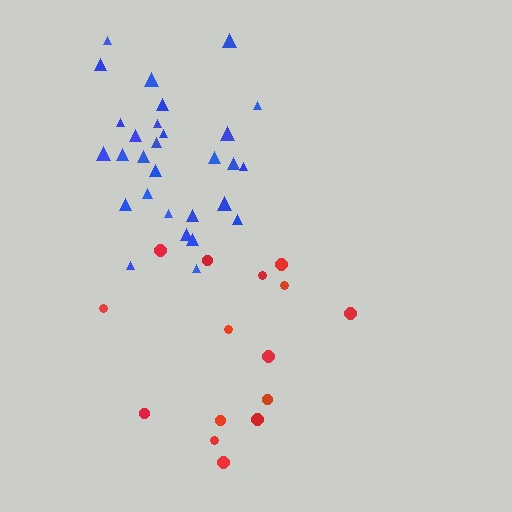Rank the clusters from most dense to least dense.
blue, red.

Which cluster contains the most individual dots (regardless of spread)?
Blue (29).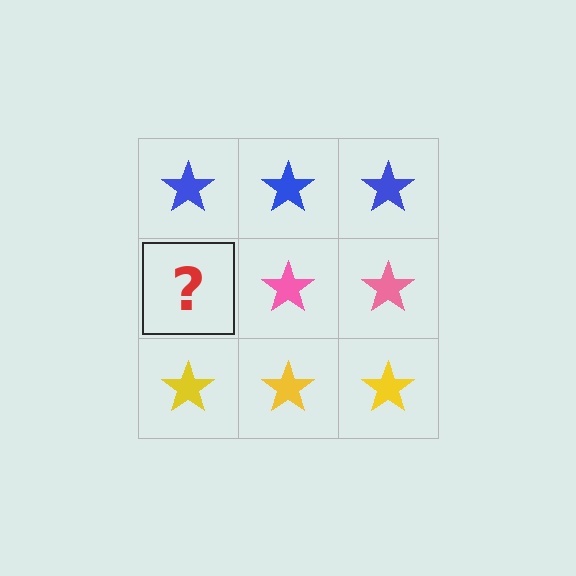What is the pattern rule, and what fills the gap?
The rule is that each row has a consistent color. The gap should be filled with a pink star.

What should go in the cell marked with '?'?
The missing cell should contain a pink star.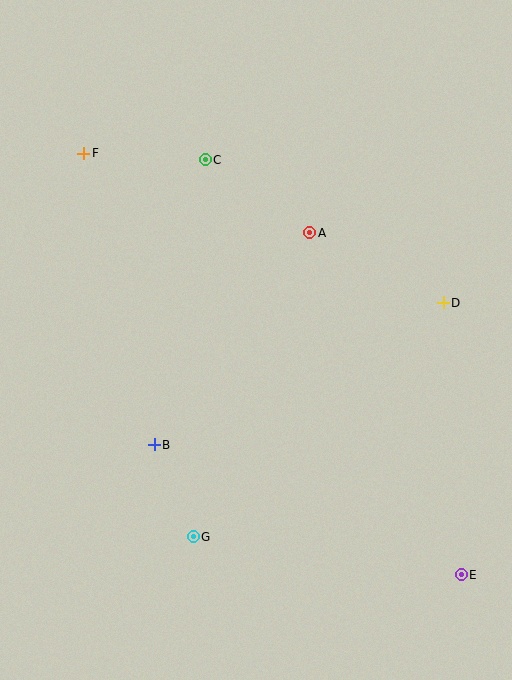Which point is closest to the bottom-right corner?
Point E is closest to the bottom-right corner.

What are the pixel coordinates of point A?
Point A is at (310, 233).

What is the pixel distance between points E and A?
The distance between E and A is 374 pixels.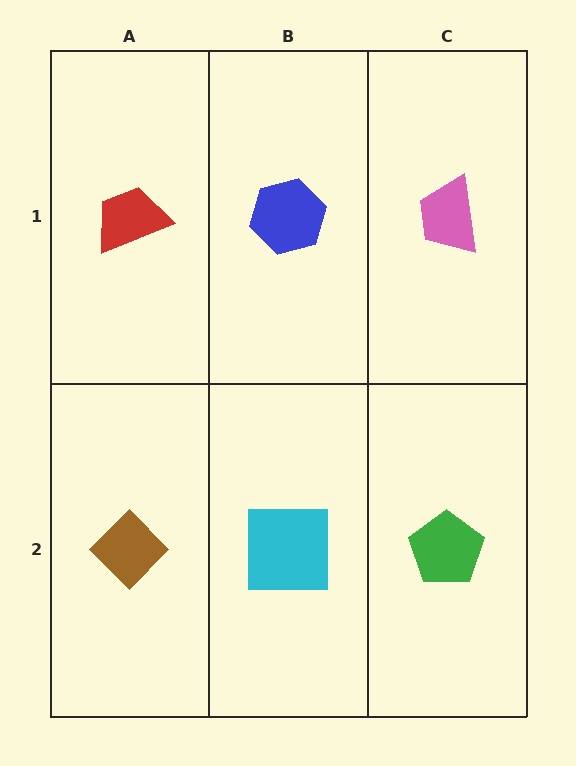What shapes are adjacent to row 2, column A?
A red trapezoid (row 1, column A), a cyan square (row 2, column B).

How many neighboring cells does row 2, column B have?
3.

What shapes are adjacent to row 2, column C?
A pink trapezoid (row 1, column C), a cyan square (row 2, column B).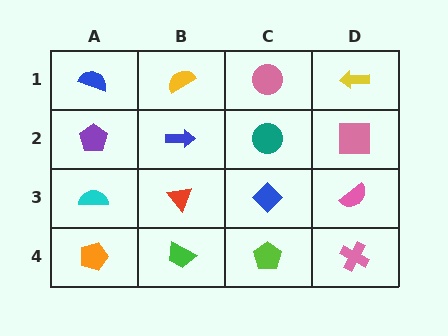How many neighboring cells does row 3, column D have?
3.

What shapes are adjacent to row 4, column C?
A blue diamond (row 3, column C), a green trapezoid (row 4, column B), a pink cross (row 4, column D).